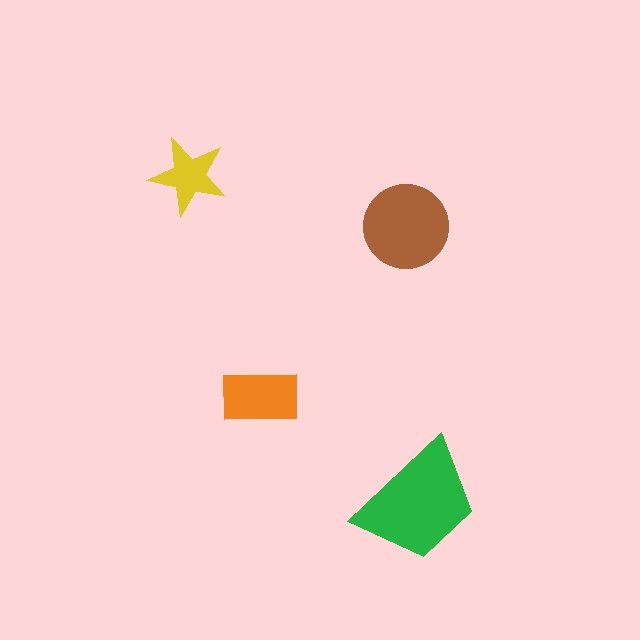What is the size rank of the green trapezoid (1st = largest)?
1st.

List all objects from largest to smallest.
The green trapezoid, the brown circle, the orange rectangle, the yellow star.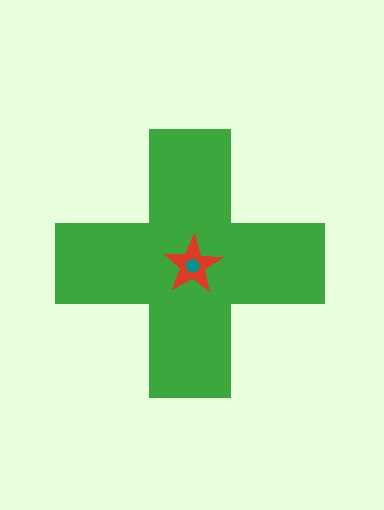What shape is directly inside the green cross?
The red star.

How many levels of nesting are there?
3.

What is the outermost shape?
The green cross.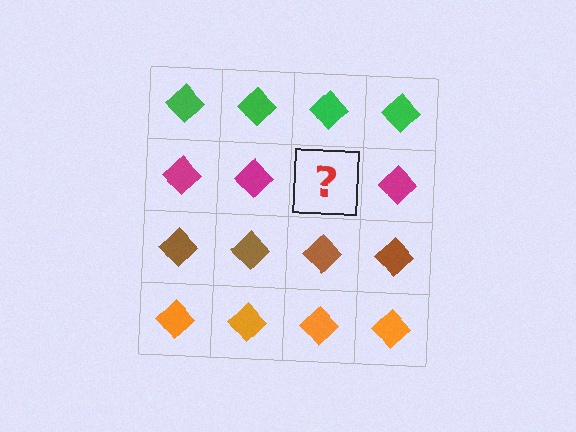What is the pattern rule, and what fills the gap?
The rule is that each row has a consistent color. The gap should be filled with a magenta diamond.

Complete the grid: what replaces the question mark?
The question mark should be replaced with a magenta diamond.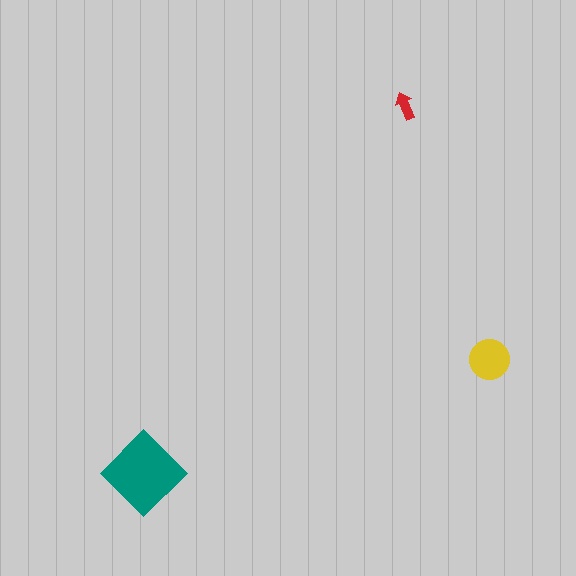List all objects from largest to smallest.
The teal diamond, the yellow circle, the red arrow.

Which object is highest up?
The red arrow is topmost.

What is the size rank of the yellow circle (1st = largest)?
2nd.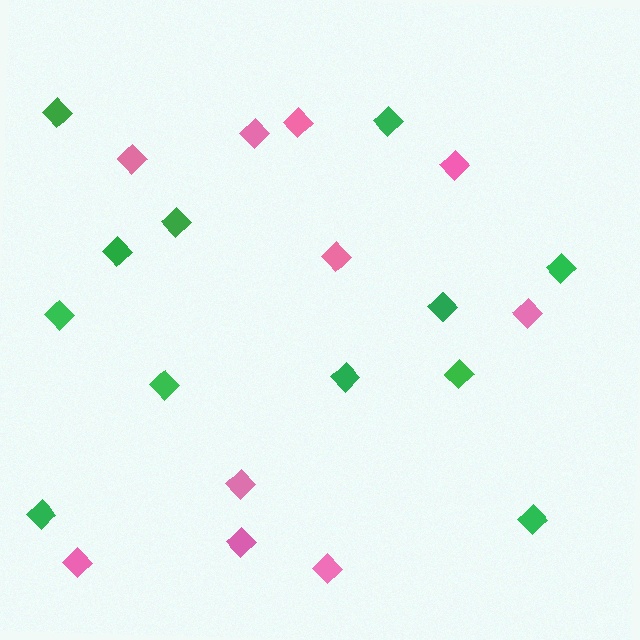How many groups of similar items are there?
There are 2 groups: one group of pink diamonds (10) and one group of green diamonds (12).